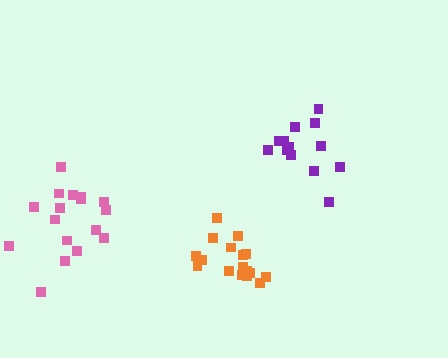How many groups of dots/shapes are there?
There are 3 groups.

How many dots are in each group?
Group 1: 17 dots, Group 2: 17 dots, Group 3: 13 dots (47 total).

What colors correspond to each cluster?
The clusters are colored: orange, pink, purple.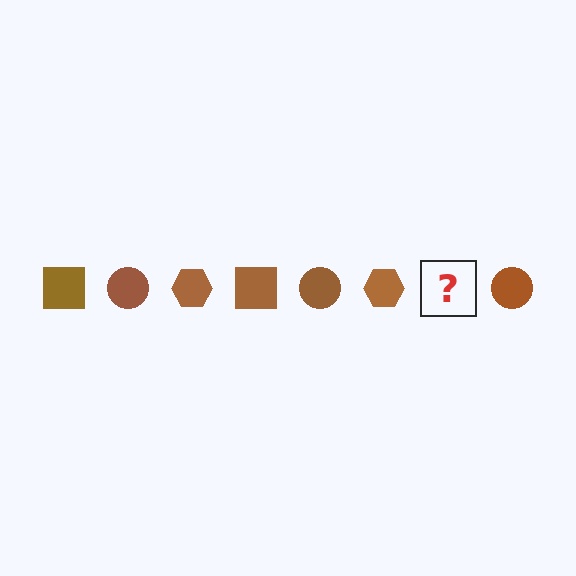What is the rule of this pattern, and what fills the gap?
The rule is that the pattern cycles through square, circle, hexagon shapes in brown. The gap should be filled with a brown square.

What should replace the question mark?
The question mark should be replaced with a brown square.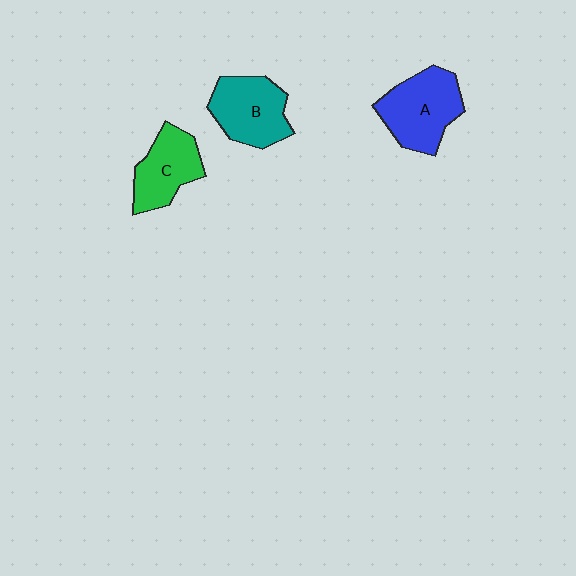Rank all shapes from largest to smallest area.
From largest to smallest: A (blue), B (teal), C (green).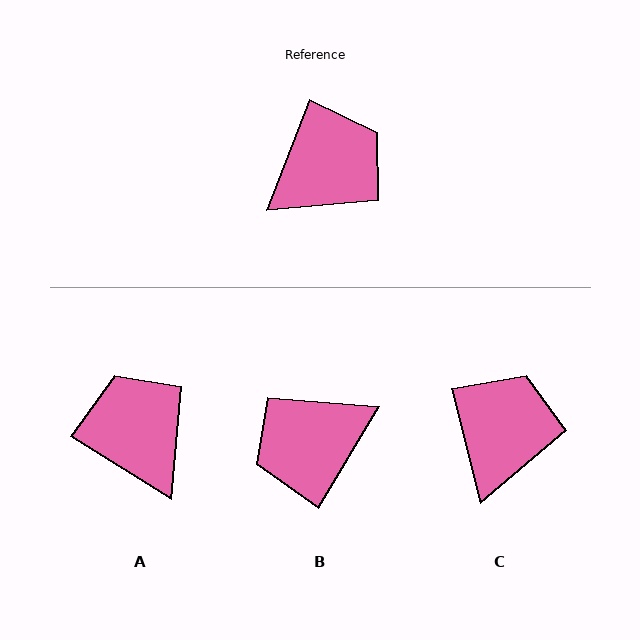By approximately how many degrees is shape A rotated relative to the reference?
Approximately 80 degrees counter-clockwise.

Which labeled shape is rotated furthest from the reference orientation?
B, about 170 degrees away.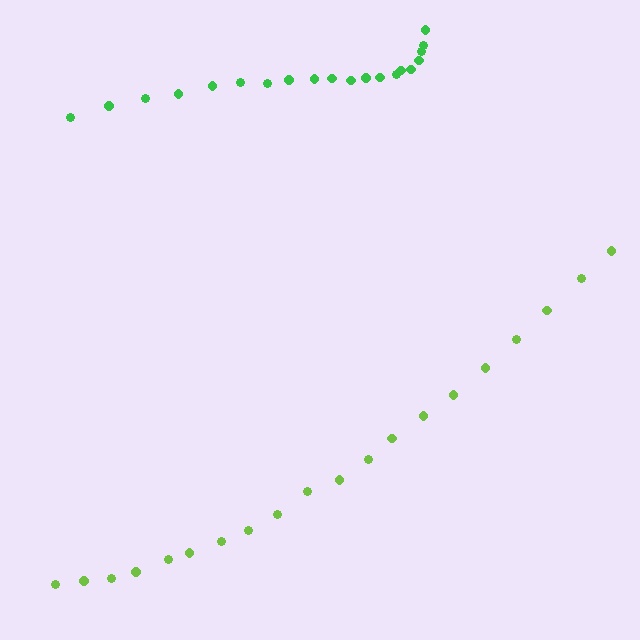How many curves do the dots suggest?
There are 2 distinct paths.